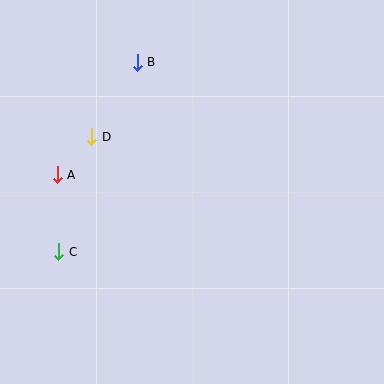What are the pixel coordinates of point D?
Point D is at (92, 137).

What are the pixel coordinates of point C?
Point C is at (59, 252).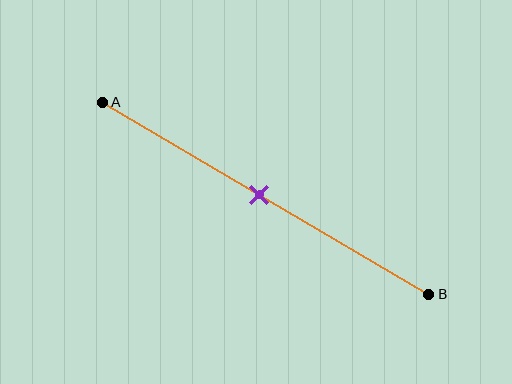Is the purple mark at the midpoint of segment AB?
Yes, the mark is approximately at the midpoint.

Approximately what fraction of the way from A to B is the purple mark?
The purple mark is approximately 50% of the way from A to B.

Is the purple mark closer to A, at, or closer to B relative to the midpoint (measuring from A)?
The purple mark is approximately at the midpoint of segment AB.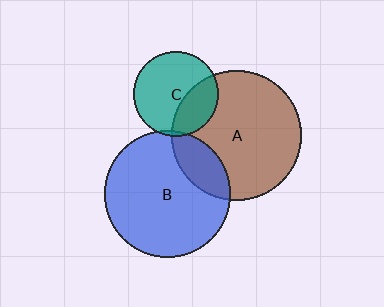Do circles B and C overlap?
Yes.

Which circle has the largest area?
Circle A (brown).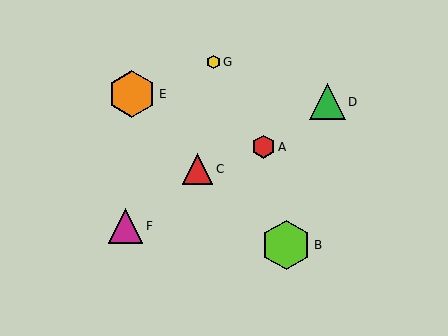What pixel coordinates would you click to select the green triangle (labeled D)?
Click at (327, 102) to select the green triangle D.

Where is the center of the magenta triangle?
The center of the magenta triangle is at (125, 226).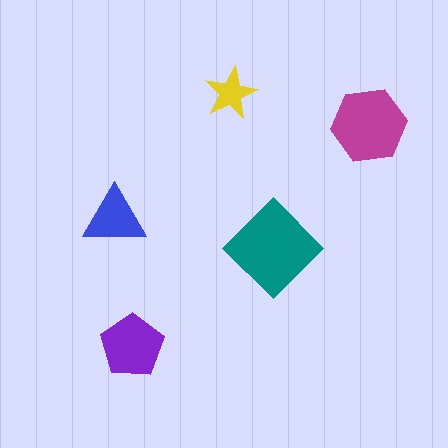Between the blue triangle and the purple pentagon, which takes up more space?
The purple pentagon.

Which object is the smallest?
The yellow star.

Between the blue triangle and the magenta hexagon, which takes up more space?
The magenta hexagon.